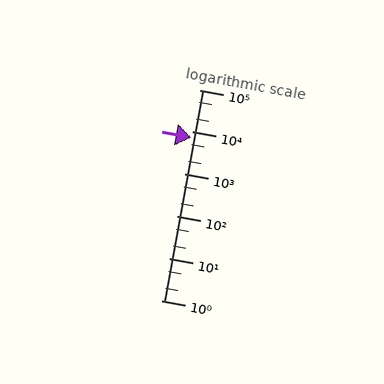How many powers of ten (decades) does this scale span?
The scale spans 5 decades, from 1 to 100000.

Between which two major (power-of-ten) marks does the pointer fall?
The pointer is between 1000 and 10000.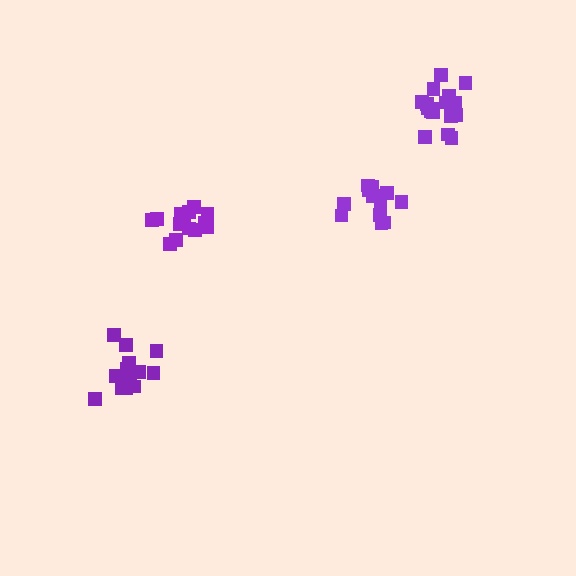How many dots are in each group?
Group 1: 14 dots, Group 2: 13 dots, Group 3: 14 dots, Group 4: 18 dots (59 total).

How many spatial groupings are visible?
There are 4 spatial groupings.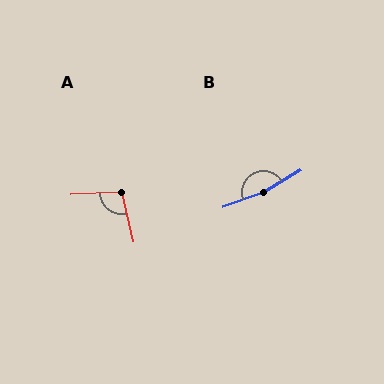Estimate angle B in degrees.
Approximately 169 degrees.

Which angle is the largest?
B, at approximately 169 degrees.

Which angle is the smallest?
A, at approximately 100 degrees.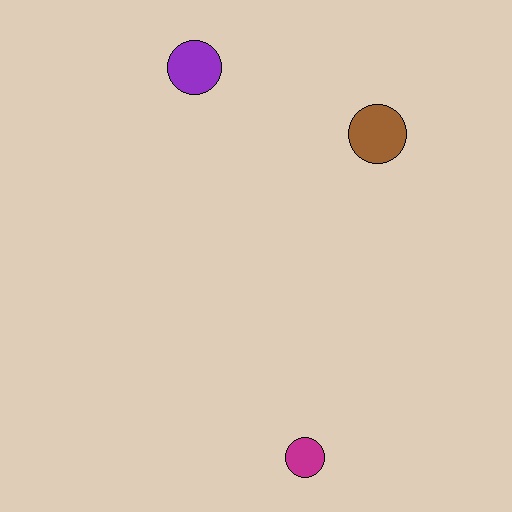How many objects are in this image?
There are 3 objects.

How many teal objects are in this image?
There are no teal objects.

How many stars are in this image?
There are no stars.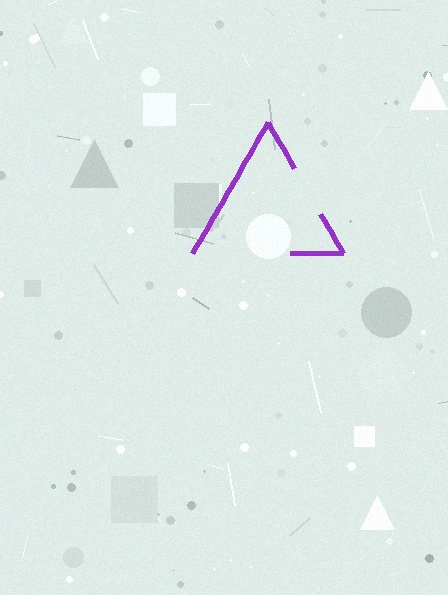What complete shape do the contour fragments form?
The contour fragments form a triangle.